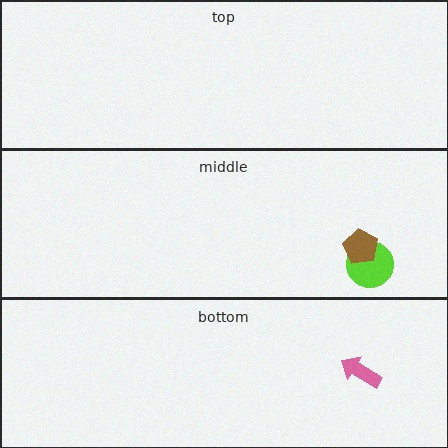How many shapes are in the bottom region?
1.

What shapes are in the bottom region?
The pink arrow.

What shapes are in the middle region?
The lime circle, the brown pentagon.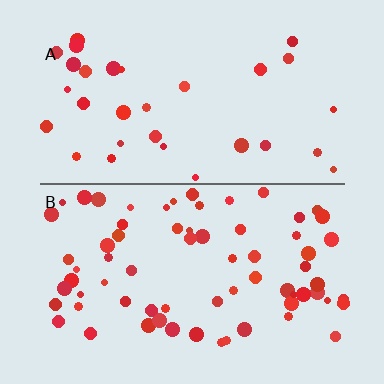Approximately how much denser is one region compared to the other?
Approximately 2.1× — region B over region A.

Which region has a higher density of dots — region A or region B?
B (the bottom).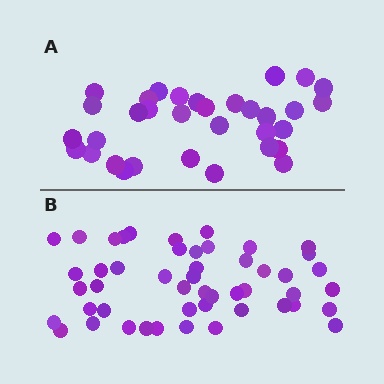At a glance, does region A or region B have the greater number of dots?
Region B (the bottom region) has more dots.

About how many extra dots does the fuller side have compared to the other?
Region B has approximately 15 more dots than region A.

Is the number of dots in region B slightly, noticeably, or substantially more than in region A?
Region B has substantially more. The ratio is roughly 1.5 to 1.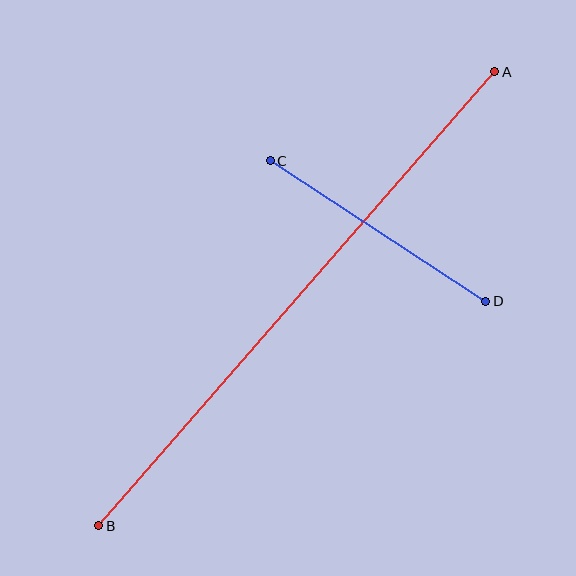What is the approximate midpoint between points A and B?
The midpoint is at approximately (297, 299) pixels.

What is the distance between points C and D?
The distance is approximately 257 pixels.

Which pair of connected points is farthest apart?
Points A and B are farthest apart.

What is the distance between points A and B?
The distance is approximately 603 pixels.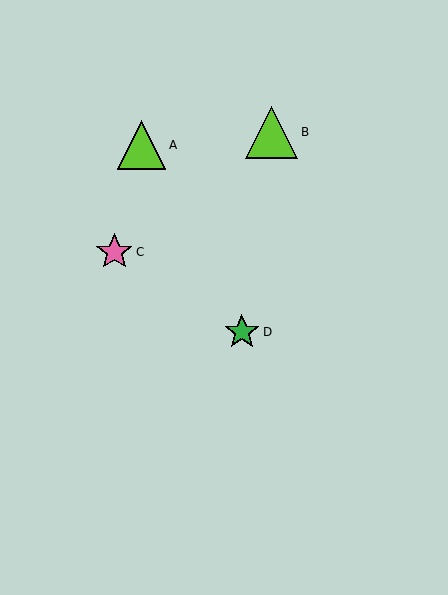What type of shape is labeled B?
Shape B is a lime triangle.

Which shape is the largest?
The lime triangle (labeled B) is the largest.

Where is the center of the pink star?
The center of the pink star is at (114, 252).